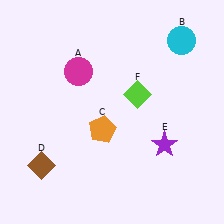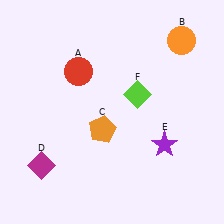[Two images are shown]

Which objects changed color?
A changed from magenta to red. B changed from cyan to orange. D changed from brown to magenta.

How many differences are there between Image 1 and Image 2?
There are 3 differences between the two images.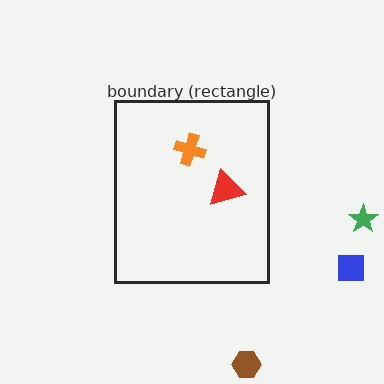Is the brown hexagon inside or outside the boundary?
Outside.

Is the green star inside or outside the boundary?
Outside.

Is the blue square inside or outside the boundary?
Outside.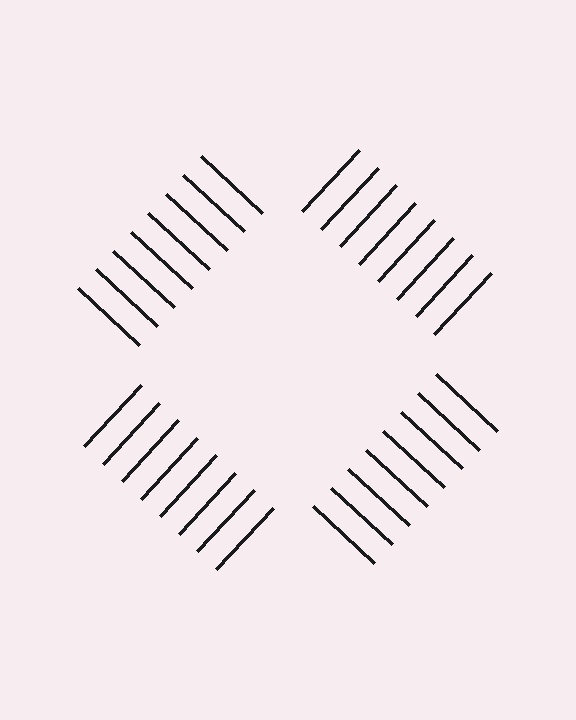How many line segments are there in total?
32 — 8 along each of the 4 edges.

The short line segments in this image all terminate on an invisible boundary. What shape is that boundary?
An illusory square — the line segments terminate on its edges but no continuous stroke is drawn.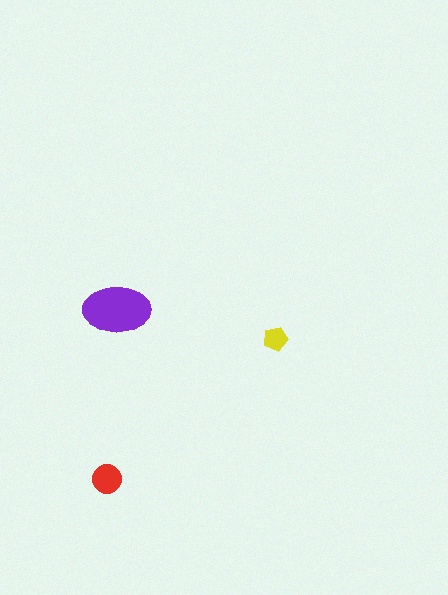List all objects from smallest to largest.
The yellow pentagon, the red circle, the purple ellipse.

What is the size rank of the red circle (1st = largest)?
2nd.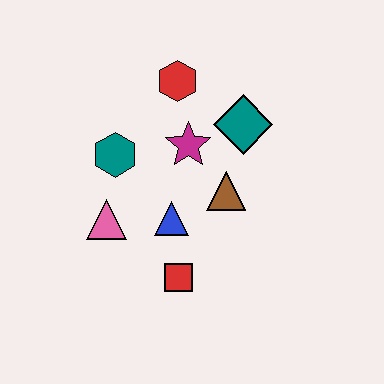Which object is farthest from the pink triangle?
The teal diamond is farthest from the pink triangle.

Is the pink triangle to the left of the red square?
Yes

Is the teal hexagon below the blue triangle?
No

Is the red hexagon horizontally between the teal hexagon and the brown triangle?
Yes